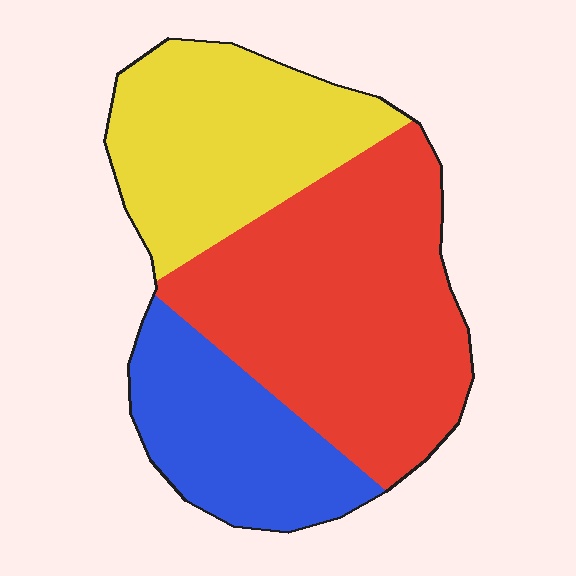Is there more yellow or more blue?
Yellow.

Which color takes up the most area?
Red, at roughly 45%.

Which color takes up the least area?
Blue, at roughly 25%.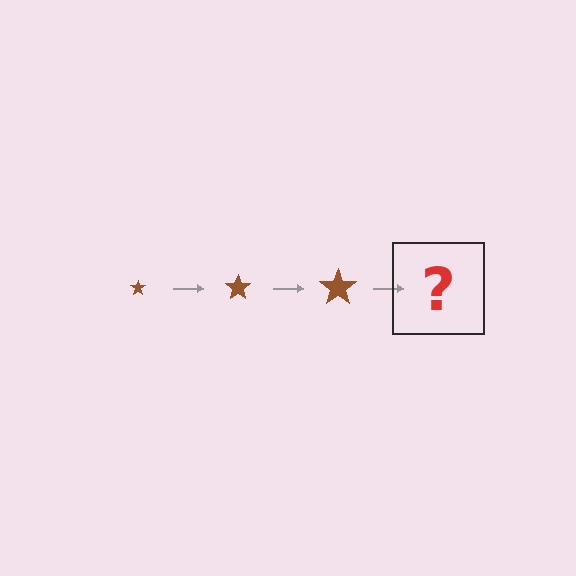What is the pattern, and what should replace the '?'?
The pattern is that the star gets progressively larger each step. The '?' should be a brown star, larger than the previous one.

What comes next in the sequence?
The next element should be a brown star, larger than the previous one.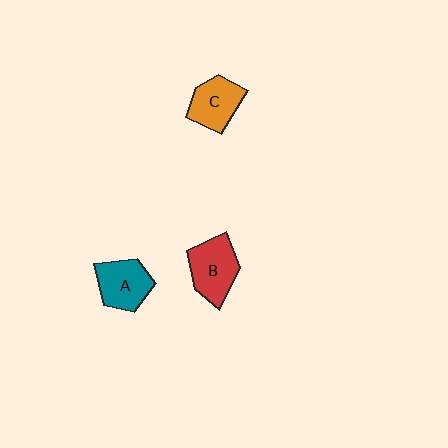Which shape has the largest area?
Shape B (red).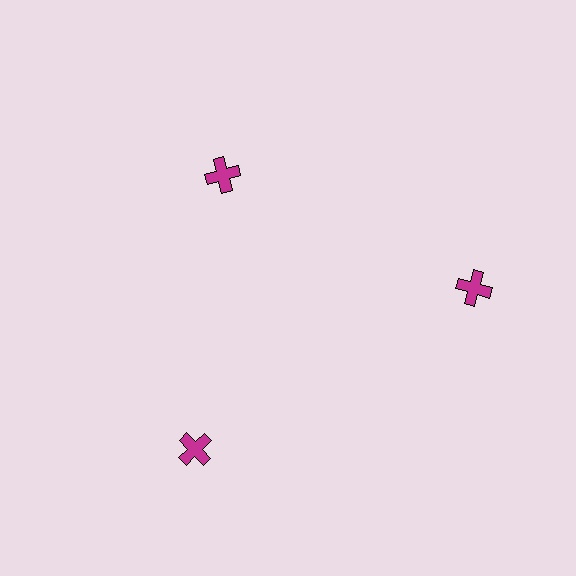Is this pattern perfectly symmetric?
No. The 3 magenta crosses are arranged in a ring, but one element near the 11 o'clock position is pulled inward toward the center, breaking the 3-fold rotational symmetry.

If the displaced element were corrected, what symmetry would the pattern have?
It would have 3-fold rotational symmetry — the pattern would map onto itself every 120 degrees.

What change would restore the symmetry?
The symmetry would be restored by moving it outward, back onto the ring so that all 3 crosses sit at equal angles and equal distance from the center.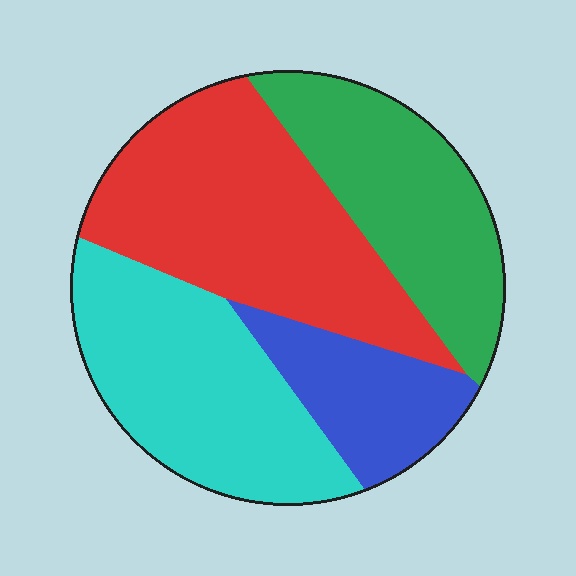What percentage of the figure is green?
Green takes up about one quarter (1/4) of the figure.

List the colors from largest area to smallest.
From largest to smallest: red, cyan, green, blue.